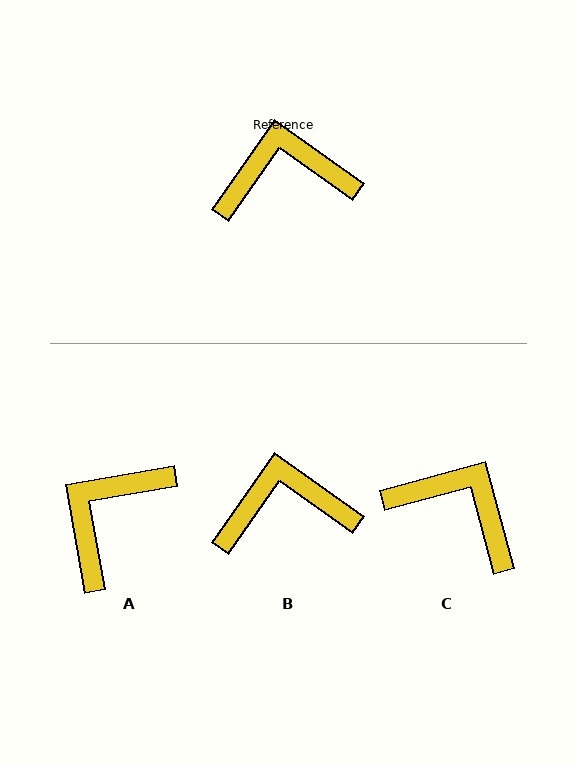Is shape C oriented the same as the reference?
No, it is off by about 40 degrees.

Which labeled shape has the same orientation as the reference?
B.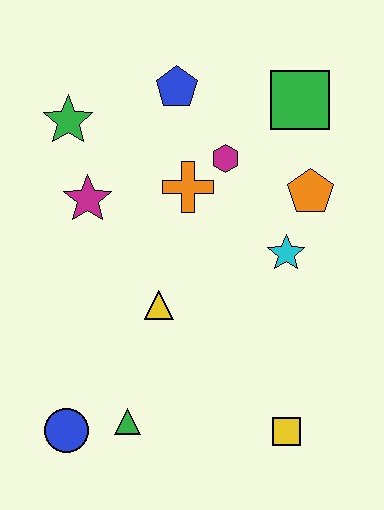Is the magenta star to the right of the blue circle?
Yes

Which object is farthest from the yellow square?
The green star is farthest from the yellow square.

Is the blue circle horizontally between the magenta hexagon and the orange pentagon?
No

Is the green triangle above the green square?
No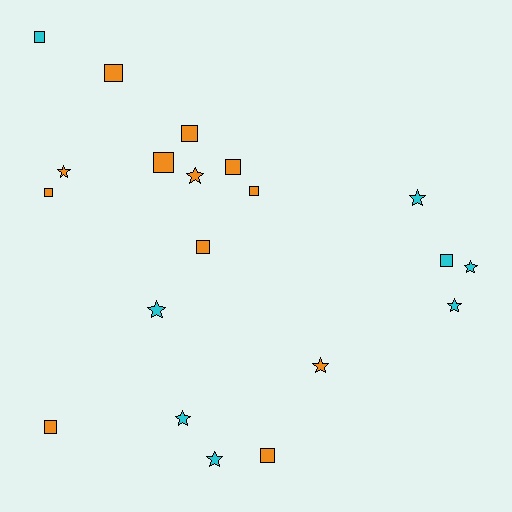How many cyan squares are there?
There are 2 cyan squares.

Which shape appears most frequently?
Square, with 11 objects.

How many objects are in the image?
There are 20 objects.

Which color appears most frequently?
Orange, with 12 objects.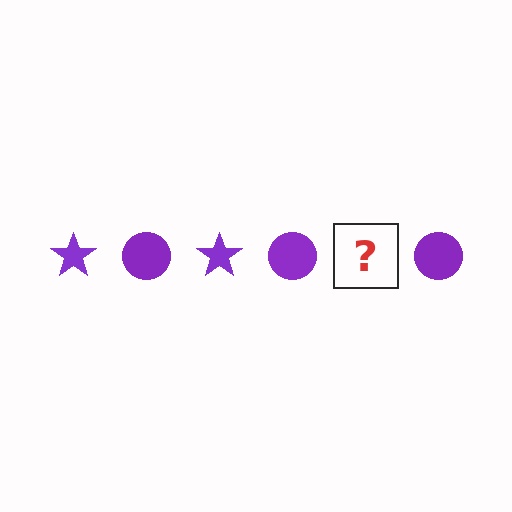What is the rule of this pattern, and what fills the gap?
The rule is that the pattern cycles through star, circle shapes in purple. The gap should be filled with a purple star.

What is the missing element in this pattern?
The missing element is a purple star.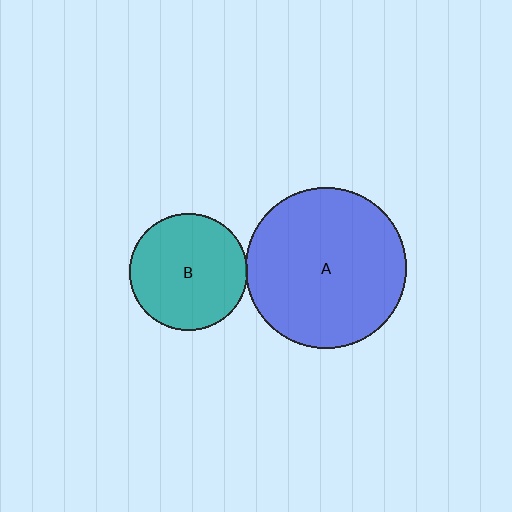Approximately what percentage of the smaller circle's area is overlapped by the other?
Approximately 5%.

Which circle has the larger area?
Circle A (blue).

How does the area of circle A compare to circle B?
Approximately 1.9 times.